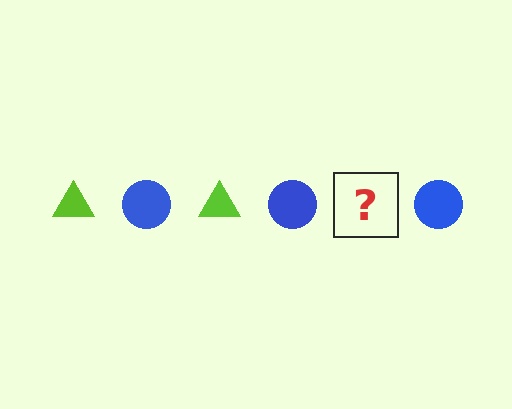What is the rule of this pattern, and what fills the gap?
The rule is that the pattern alternates between lime triangle and blue circle. The gap should be filled with a lime triangle.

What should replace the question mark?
The question mark should be replaced with a lime triangle.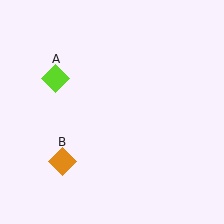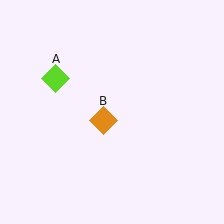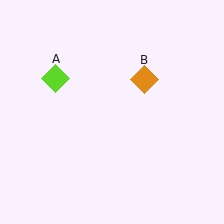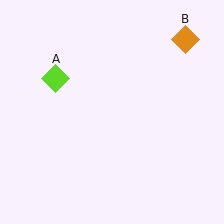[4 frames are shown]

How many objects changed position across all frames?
1 object changed position: orange diamond (object B).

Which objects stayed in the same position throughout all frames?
Lime diamond (object A) remained stationary.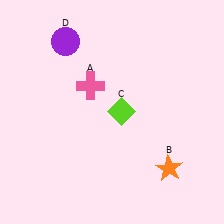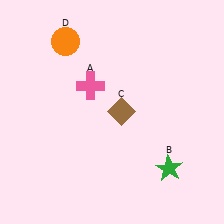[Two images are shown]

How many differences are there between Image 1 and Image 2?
There are 3 differences between the two images.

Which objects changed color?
B changed from orange to green. C changed from lime to brown. D changed from purple to orange.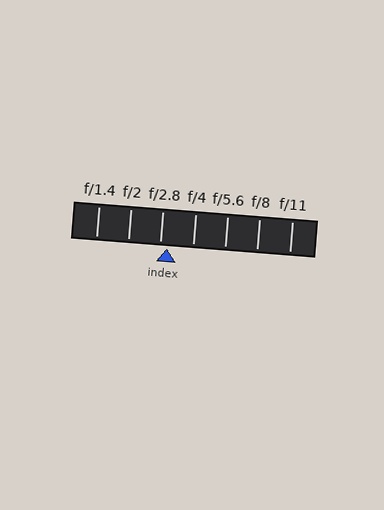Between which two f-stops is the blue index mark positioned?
The index mark is between f/2.8 and f/4.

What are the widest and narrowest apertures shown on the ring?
The widest aperture shown is f/1.4 and the narrowest is f/11.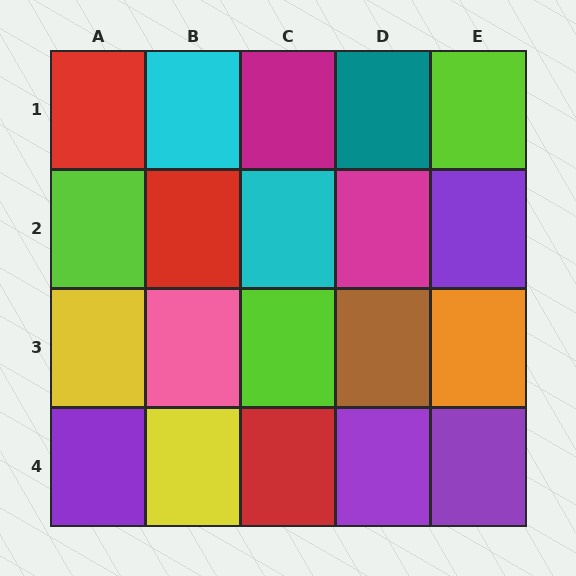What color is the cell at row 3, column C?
Lime.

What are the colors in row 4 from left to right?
Purple, yellow, red, purple, purple.